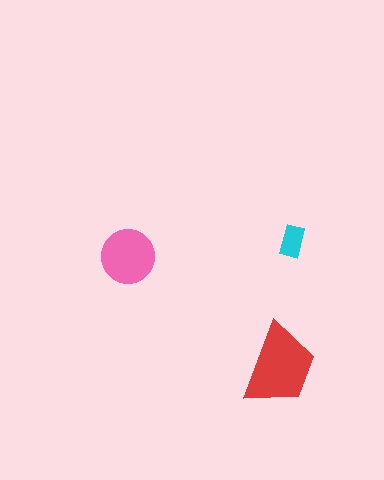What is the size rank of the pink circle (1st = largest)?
2nd.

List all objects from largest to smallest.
The red trapezoid, the pink circle, the cyan rectangle.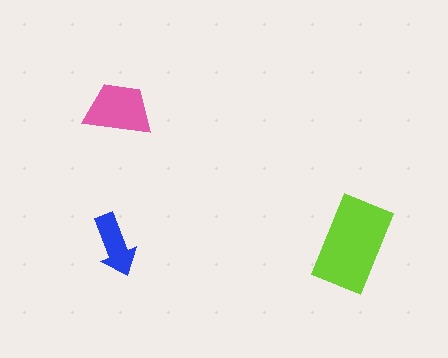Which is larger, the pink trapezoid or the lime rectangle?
The lime rectangle.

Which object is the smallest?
The blue arrow.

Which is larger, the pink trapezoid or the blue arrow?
The pink trapezoid.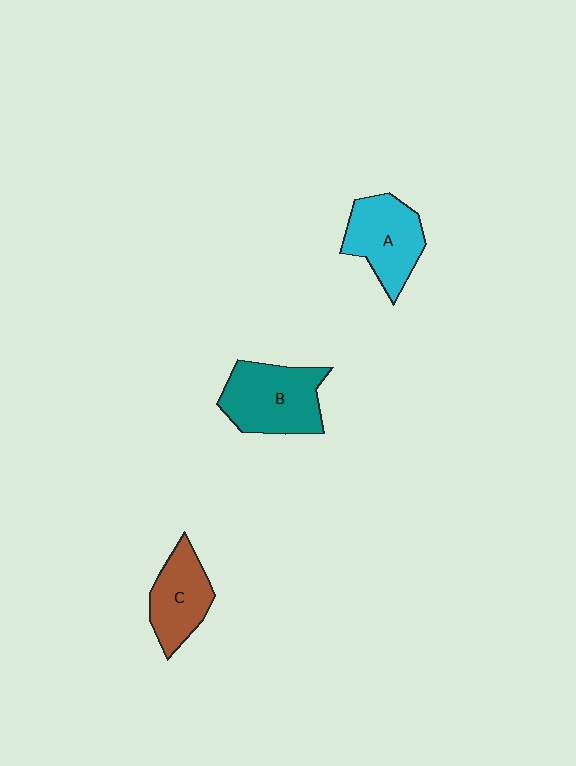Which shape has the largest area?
Shape B (teal).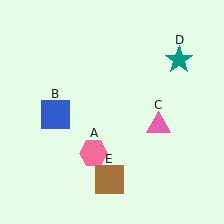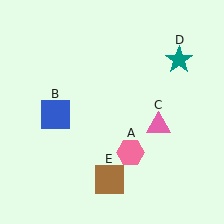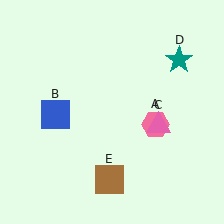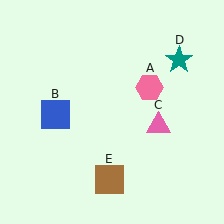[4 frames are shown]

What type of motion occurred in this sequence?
The pink hexagon (object A) rotated counterclockwise around the center of the scene.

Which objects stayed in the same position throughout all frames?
Blue square (object B) and pink triangle (object C) and teal star (object D) and brown square (object E) remained stationary.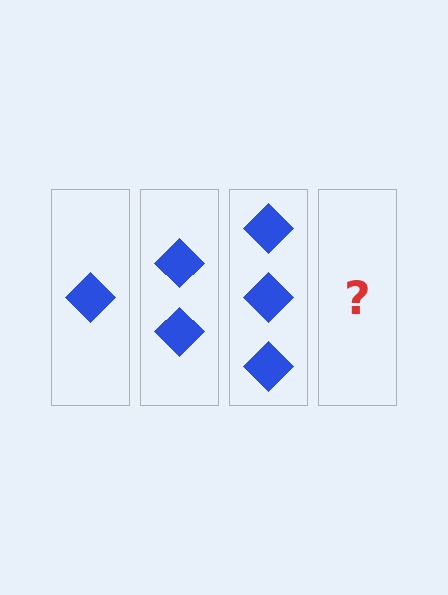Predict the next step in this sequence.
The next step is 4 diamonds.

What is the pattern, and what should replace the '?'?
The pattern is that each step adds one more diamond. The '?' should be 4 diamonds.